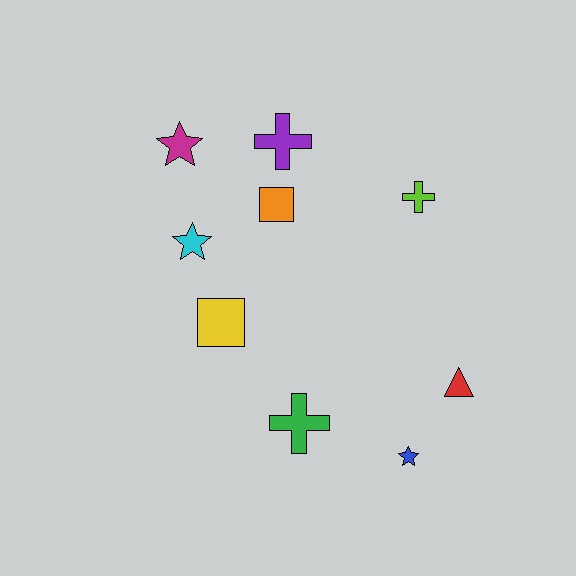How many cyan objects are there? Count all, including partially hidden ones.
There is 1 cyan object.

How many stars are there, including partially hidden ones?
There are 3 stars.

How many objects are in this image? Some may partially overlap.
There are 9 objects.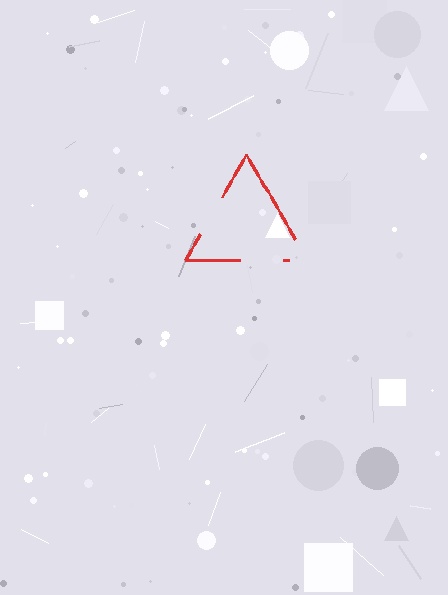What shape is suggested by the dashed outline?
The dashed outline suggests a triangle.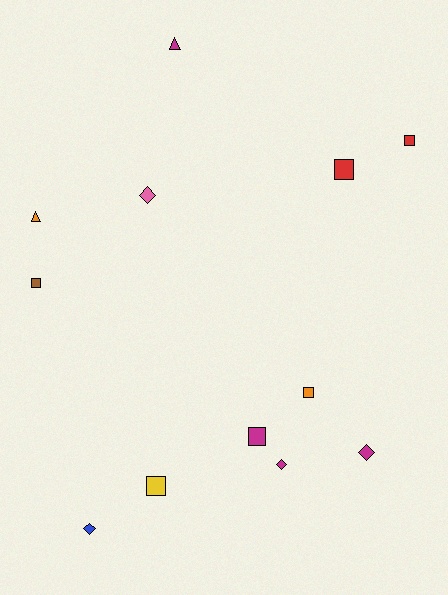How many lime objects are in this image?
There are no lime objects.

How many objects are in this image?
There are 12 objects.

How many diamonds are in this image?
There are 4 diamonds.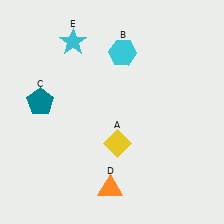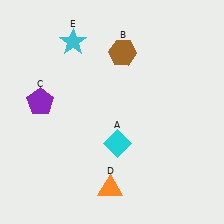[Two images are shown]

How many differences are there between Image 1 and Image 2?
There are 3 differences between the two images.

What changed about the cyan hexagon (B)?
In Image 1, B is cyan. In Image 2, it changed to brown.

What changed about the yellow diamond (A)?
In Image 1, A is yellow. In Image 2, it changed to cyan.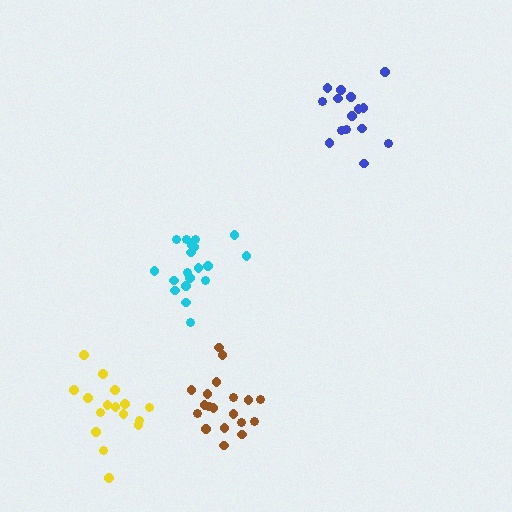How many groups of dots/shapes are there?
There are 4 groups.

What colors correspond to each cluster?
The clusters are colored: cyan, yellow, blue, brown.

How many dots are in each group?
Group 1: 19 dots, Group 2: 17 dots, Group 3: 15 dots, Group 4: 19 dots (70 total).